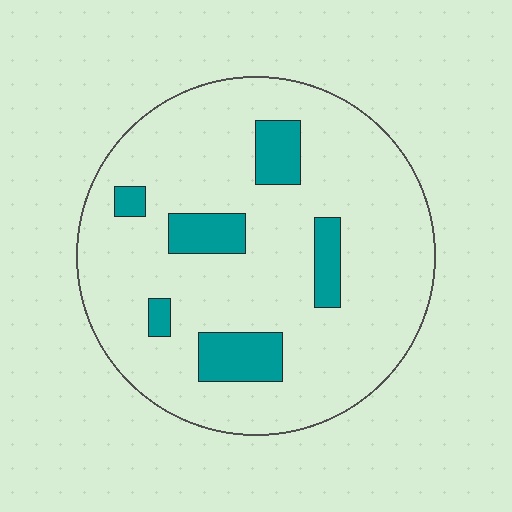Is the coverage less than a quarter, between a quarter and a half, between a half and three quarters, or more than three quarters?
Less than a quarter.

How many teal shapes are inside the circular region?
6.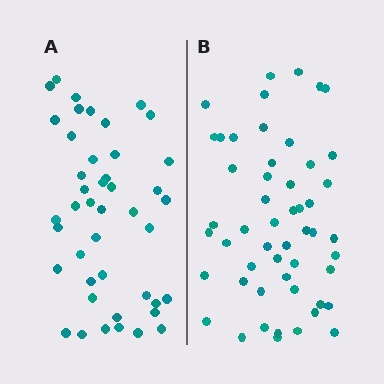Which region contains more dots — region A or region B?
Region B (the right region) has more dots.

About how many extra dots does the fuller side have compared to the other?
Region B has roughly 8 or so more dots than region A.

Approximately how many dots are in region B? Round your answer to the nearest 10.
About 50 dots. (The exact count is 52, which rounds to 50.)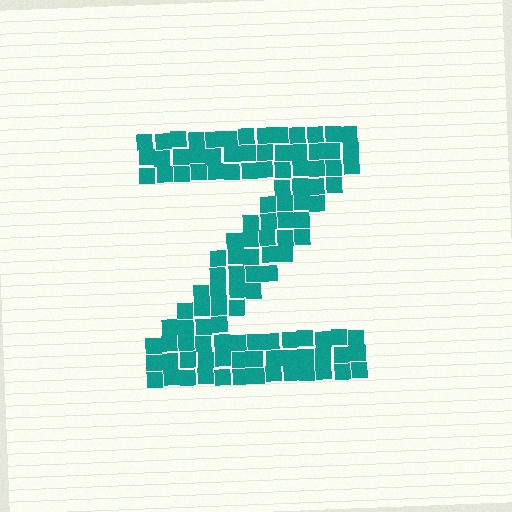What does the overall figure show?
The overall figure shows the letter Z.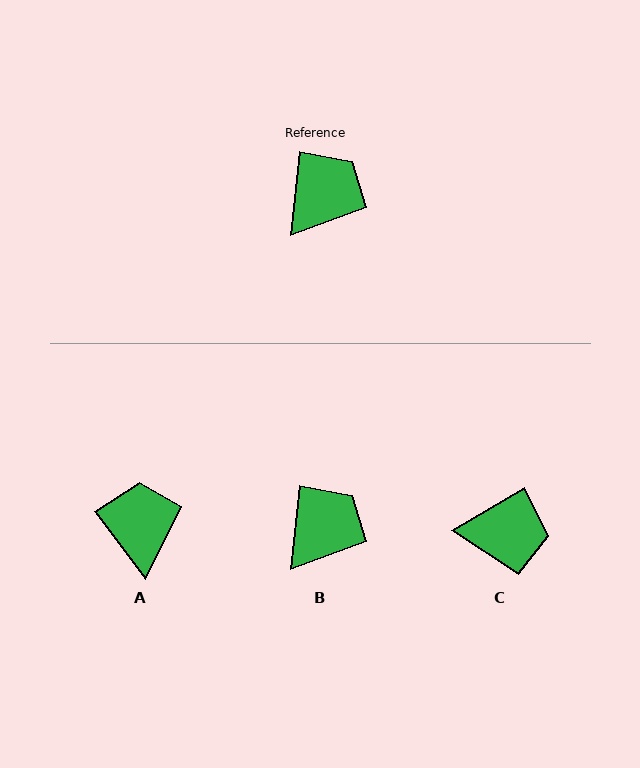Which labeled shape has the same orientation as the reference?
B.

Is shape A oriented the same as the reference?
No, it is off by about 43 degrees.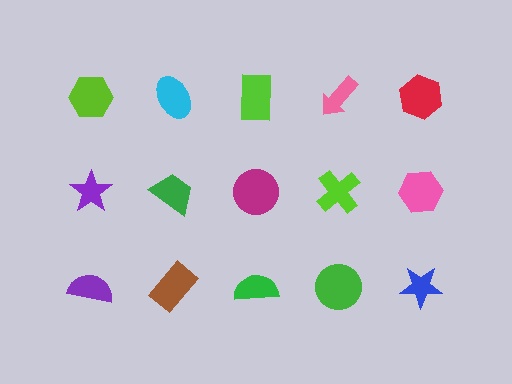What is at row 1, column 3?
A lime rectangle.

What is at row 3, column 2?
A brown rectangle.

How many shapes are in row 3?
5 shapes.